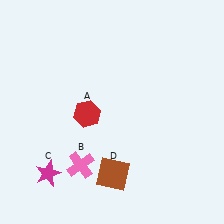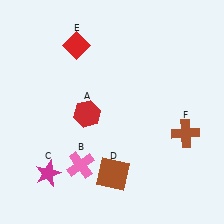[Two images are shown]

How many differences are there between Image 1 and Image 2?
There are 2 differences between the two images.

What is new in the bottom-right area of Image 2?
A brown cross (F) was added in the bottom-right area of Image 2.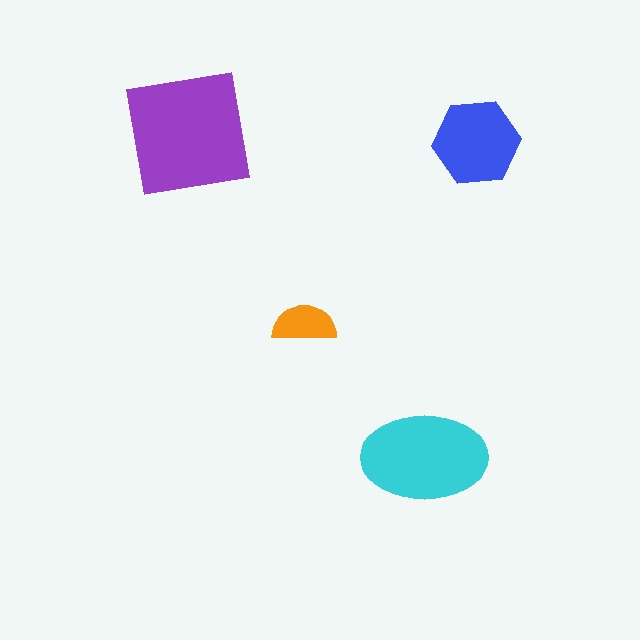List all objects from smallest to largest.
The orange semicircle, the blue hexagon, the cyan ellipse, the purple square.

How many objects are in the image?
There are 4 objects in the image.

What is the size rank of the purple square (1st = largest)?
1st.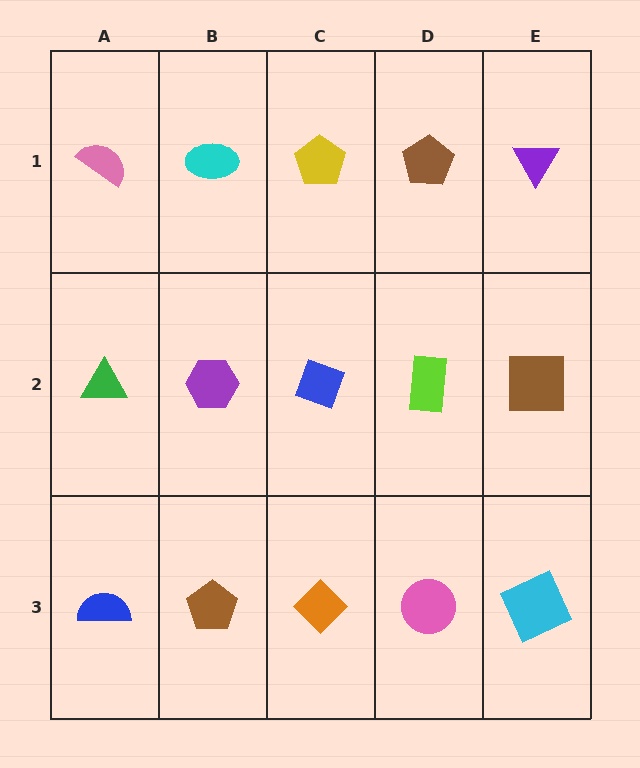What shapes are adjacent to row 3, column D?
A lime rectangle (row 2, column D), an orange diamond (row 3, column C), a cyan square (row 3, column E).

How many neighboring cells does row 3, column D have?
3.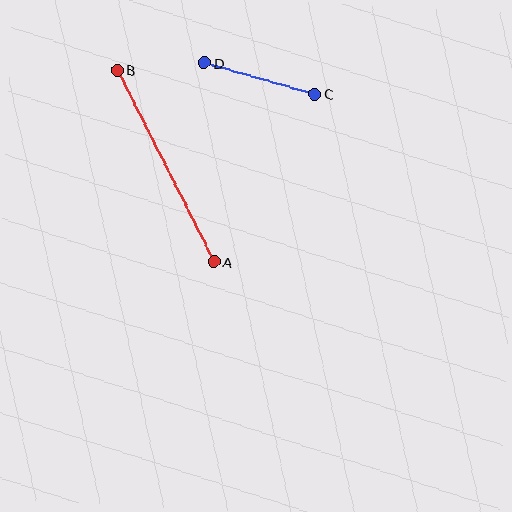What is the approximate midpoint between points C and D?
The midpoint is at approximately (260, 79) pixels.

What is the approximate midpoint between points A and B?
The midpoint is at approximately (166, 166) pixels.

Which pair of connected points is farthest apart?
Points A and B are farthest apart.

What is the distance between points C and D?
The distance is approximately 115 pixels.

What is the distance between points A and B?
The distance is approximately 214 pixels.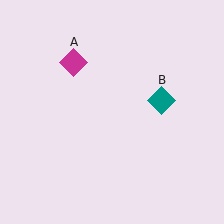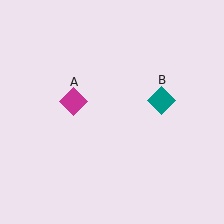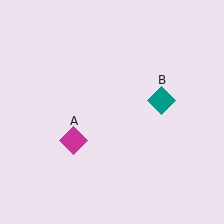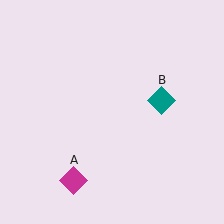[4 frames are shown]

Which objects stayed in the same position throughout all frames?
Teal diamond (object B) remained stationary.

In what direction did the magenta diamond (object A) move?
The magenta diamond (object A) moved down.